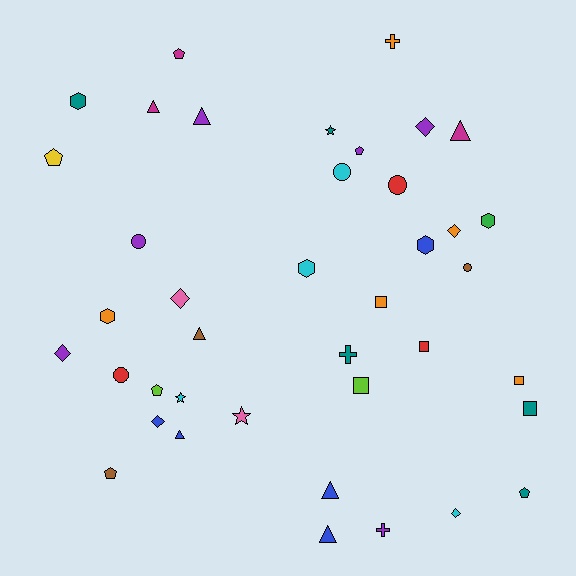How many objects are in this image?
There are 40 objects.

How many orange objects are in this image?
There are 5 orange objects.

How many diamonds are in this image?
There are 6 diamonds.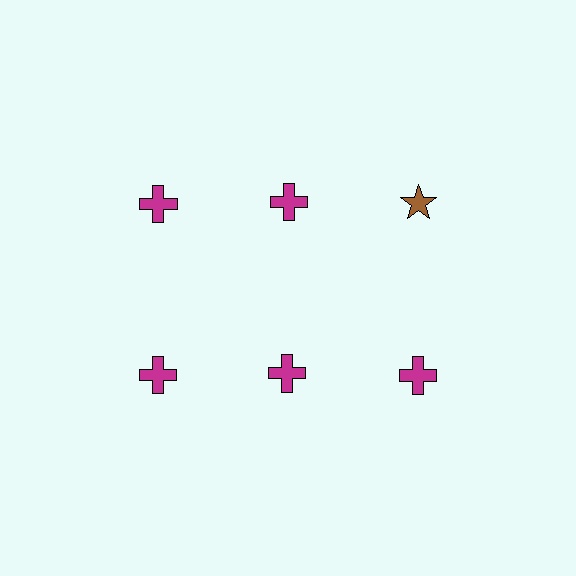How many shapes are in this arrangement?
There are 6 shapes arranged in a grid pattern.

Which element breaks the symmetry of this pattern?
The brown star in the top row, center column breaks the symmetry. All other shapes are magenta crosses.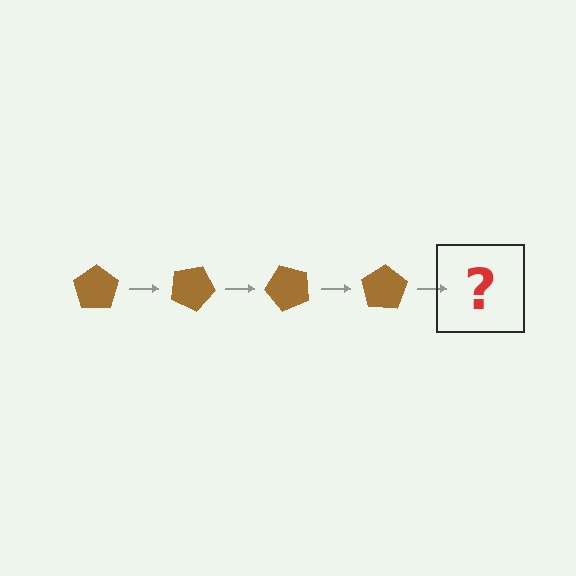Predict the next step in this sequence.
The next step is a brown pentagon rotated 100 degrees.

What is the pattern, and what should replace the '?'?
The pattern is that the pentagon rotates 25 degrees each step. The '?' should be a brown pentagon rotated 100 degrees.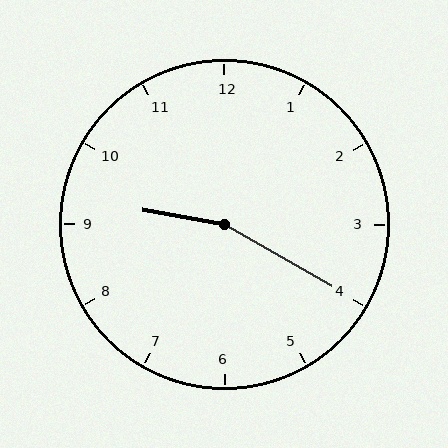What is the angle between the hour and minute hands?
Approximately 160 degrees.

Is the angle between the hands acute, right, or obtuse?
It is obtuse.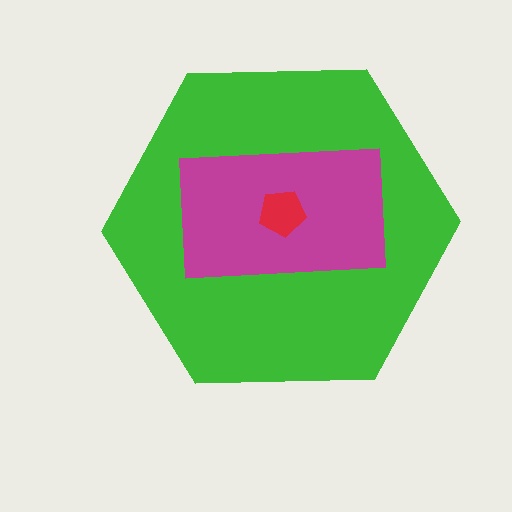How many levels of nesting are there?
3.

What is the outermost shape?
The green hexagon.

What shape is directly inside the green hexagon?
The magenta rectangle.